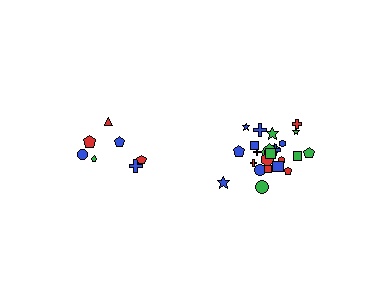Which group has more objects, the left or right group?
The right group.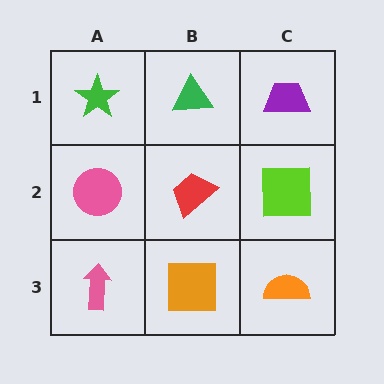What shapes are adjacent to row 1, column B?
A red trapezoid (row 2, column B), a green star (row 1, column A), a purple trapezoid (row 1, column C).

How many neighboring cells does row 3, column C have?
2.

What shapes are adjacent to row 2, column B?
A green triangle (row 1, column B), an orange square (row 3, column B), a pink circle (row 2, column A), a lime square (row 2, column C).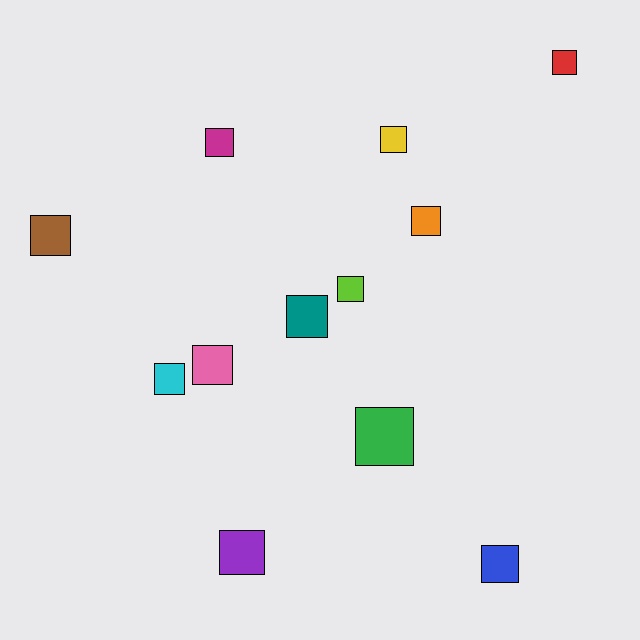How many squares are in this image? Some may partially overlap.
There are 12 squares.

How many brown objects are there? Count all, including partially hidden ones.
There is 1 brown object.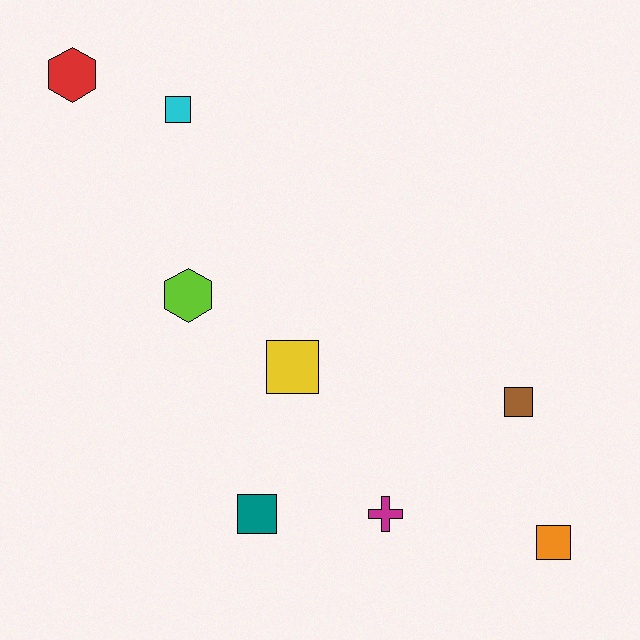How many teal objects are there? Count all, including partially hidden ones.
There is 1 teal object.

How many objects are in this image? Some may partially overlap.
There are 8 objects.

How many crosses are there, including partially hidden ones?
There is 1 cross.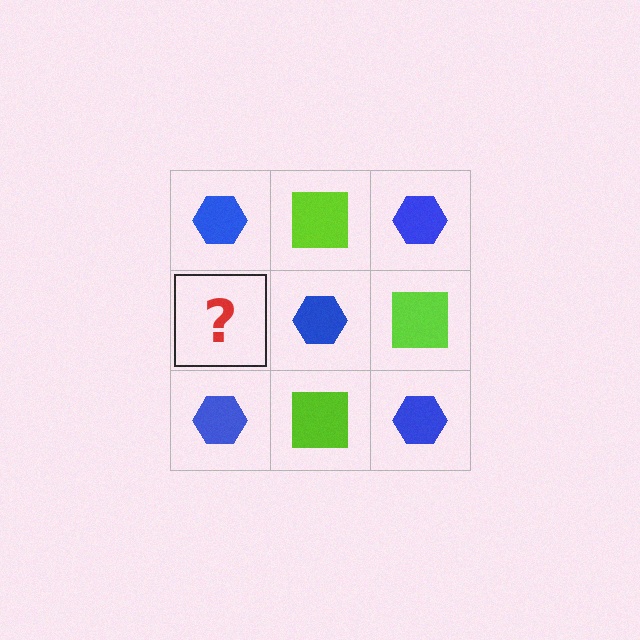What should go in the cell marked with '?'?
The missing cell should contain a lime square.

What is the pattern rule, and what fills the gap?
The rule is that it alternates blue hexagon and lime square in a checkerboard pattern. The gap should be filled with a lime square.